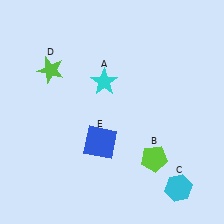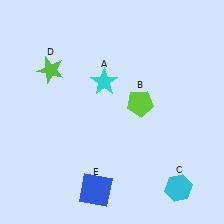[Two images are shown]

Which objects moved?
The objects that moved are: the lime pentagon (B), the blue square (E).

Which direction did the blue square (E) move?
The blue square (E) moved down.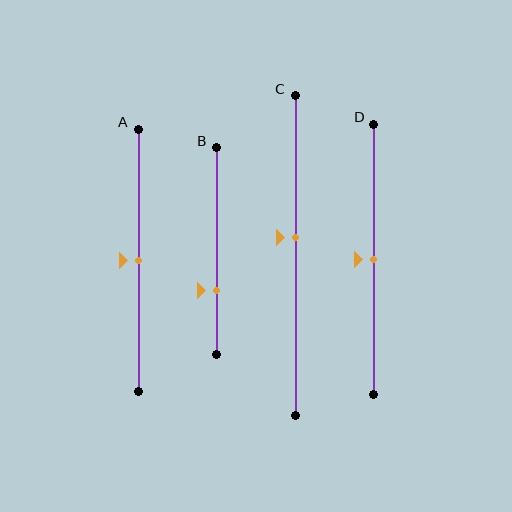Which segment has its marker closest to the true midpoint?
Segment A has its marker closest to the true midpoint.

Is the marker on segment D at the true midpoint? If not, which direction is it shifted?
Yes, the marker on segment D is at the true midpoint.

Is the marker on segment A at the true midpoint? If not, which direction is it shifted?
Yes, the marker on segment A is at the true midpoint.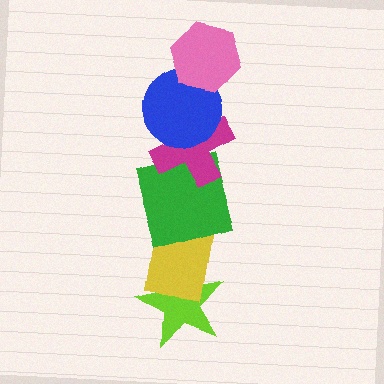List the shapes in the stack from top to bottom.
From top to bottom: the pink hexagon, the blue circle, the magenta cross, the green square, the yellow rectangle, the lime star.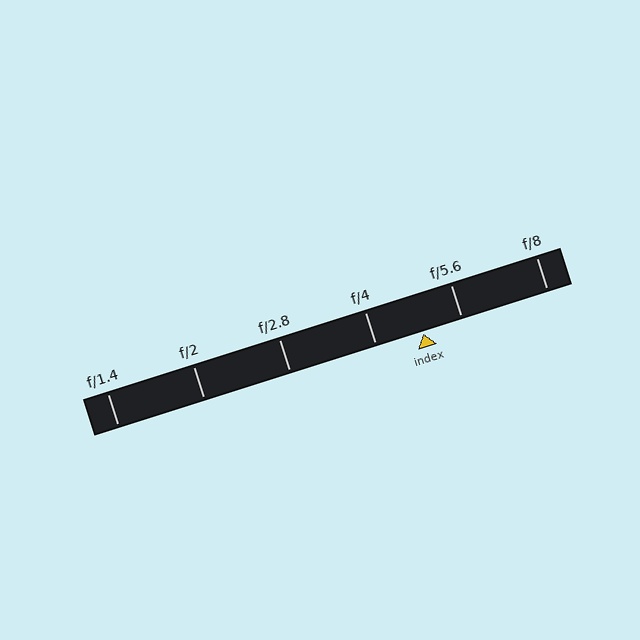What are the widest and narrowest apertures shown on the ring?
The widest aperture shown is f/1.4 and the narrowest is f/8.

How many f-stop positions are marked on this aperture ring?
There are 6 f-stop positions marked.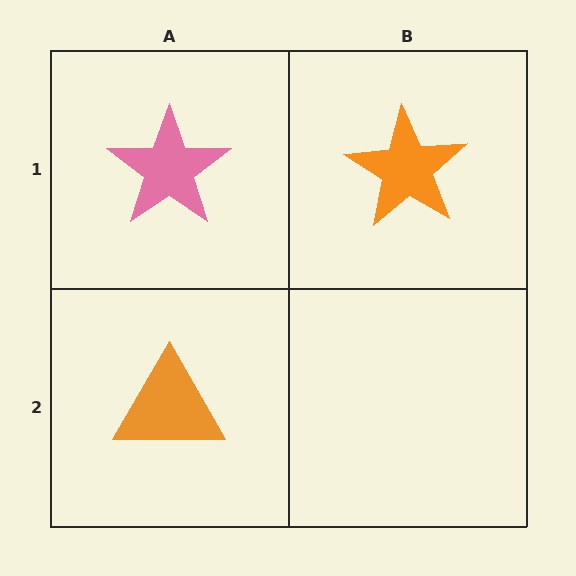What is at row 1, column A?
A pink star.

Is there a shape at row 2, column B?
No, that cell is empty.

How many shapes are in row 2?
1 shape.